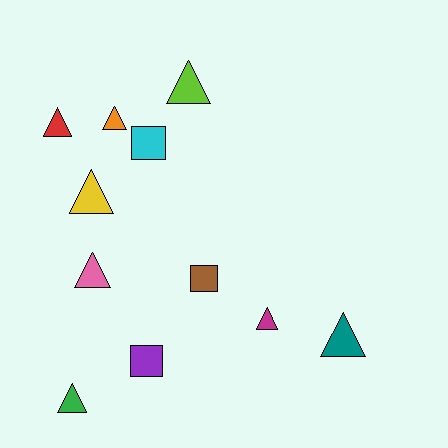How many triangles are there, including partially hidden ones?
There are 8 triangles.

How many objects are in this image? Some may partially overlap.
There are 11 objects.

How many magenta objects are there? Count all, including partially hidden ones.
There is 1 magenta object.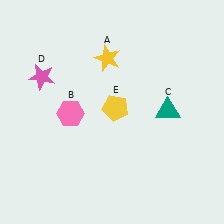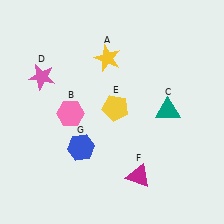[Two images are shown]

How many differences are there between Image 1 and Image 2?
There are 2 differences between the two images.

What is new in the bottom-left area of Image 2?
A blue hexagon (G) was added in the bottom-left area of Image 2.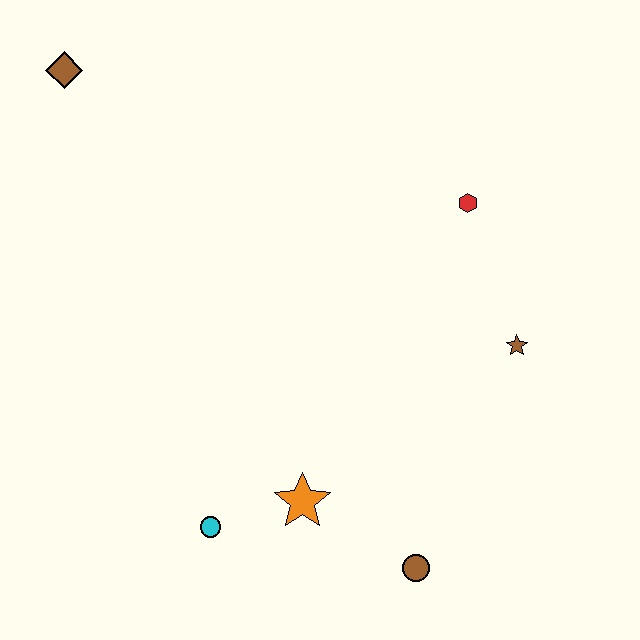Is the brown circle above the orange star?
No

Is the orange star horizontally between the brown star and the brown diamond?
Yes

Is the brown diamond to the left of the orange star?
Yes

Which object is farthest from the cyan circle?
The brown diamond is farthest from the cyan circle.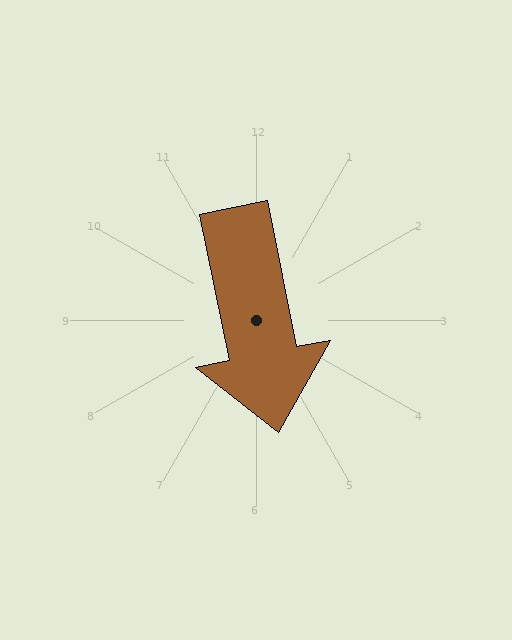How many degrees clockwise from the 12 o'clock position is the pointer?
Approximately 169 degrees.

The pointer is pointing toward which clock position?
Roughly 6 o'clock.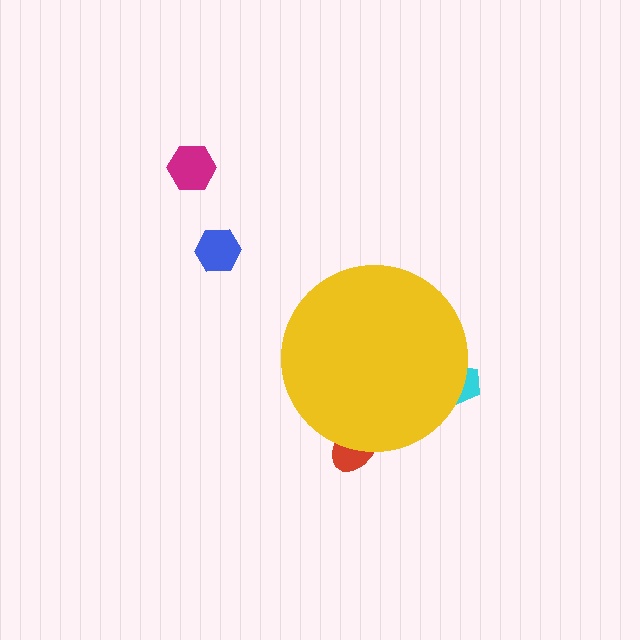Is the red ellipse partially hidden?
Yes, the red ellipse is partially hidden behind the yellow circle.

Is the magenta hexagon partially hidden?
No, the magenta hexagon is fully visible.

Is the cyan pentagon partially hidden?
Yes, the cyan pentagon is partially hidden behind the yellow circle.